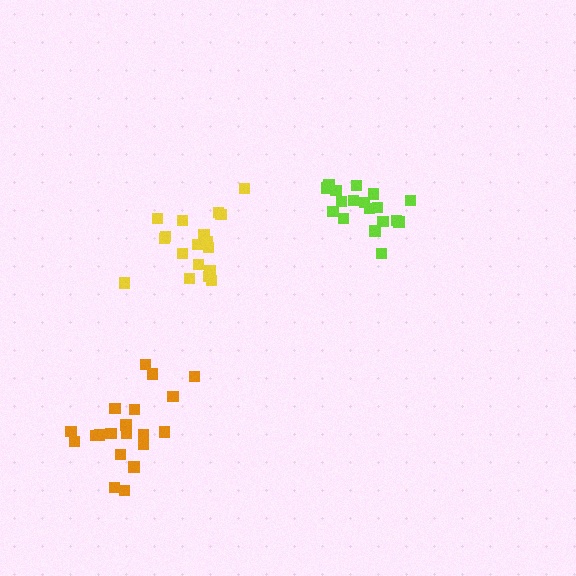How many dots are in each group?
Group 1: 20 dots, Group 2: 18 dots, Group 3: 20 dots (58 total).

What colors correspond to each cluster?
The clusters are colored: orange, lime, yellow.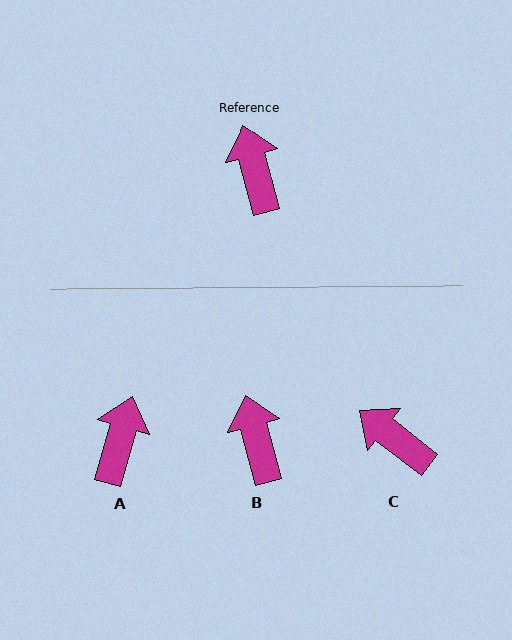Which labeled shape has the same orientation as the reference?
B.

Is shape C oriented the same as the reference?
No, it is off by about 37 degrees.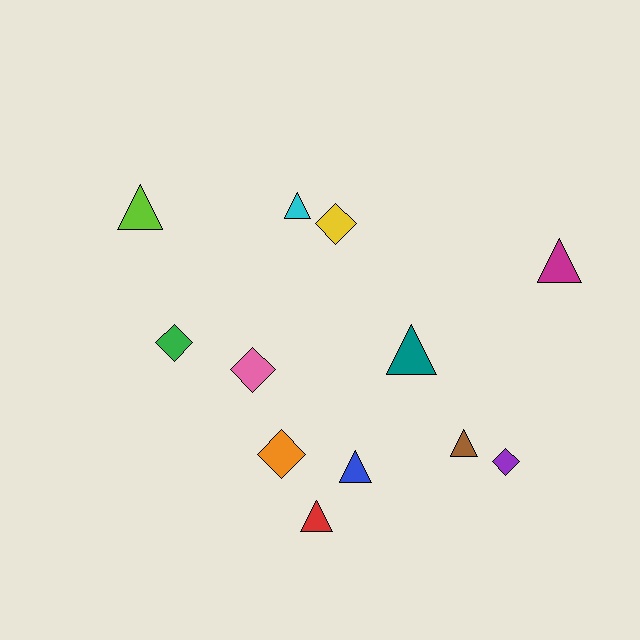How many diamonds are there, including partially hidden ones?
There are 5 diamonds.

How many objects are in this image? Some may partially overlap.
There are 12 objects.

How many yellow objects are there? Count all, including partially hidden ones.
There is 1 yellow object.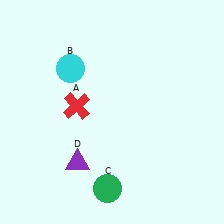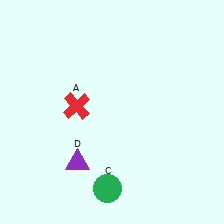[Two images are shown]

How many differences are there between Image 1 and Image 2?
There is 1 difference between the two images.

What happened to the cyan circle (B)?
The cyan circle (B) was removed in Image 2. It was in the top-left area of Image 1.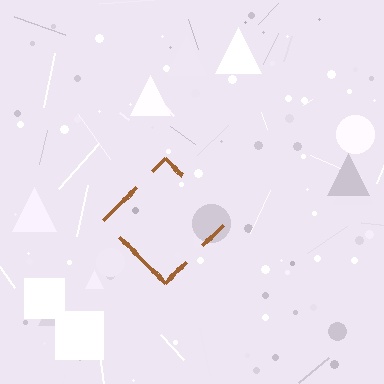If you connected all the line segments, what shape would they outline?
They would outline a diamond.